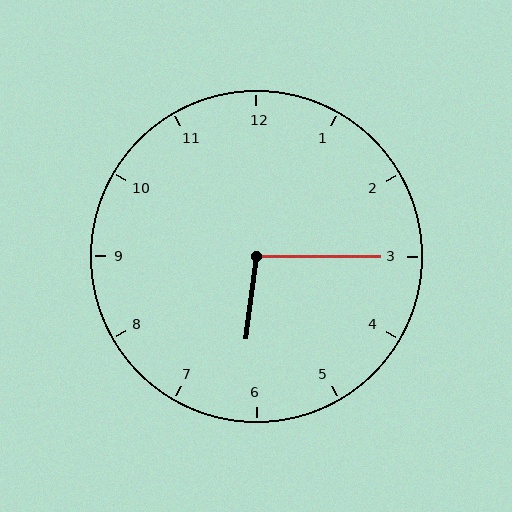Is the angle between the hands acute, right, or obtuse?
It is obtuse.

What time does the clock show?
6:15.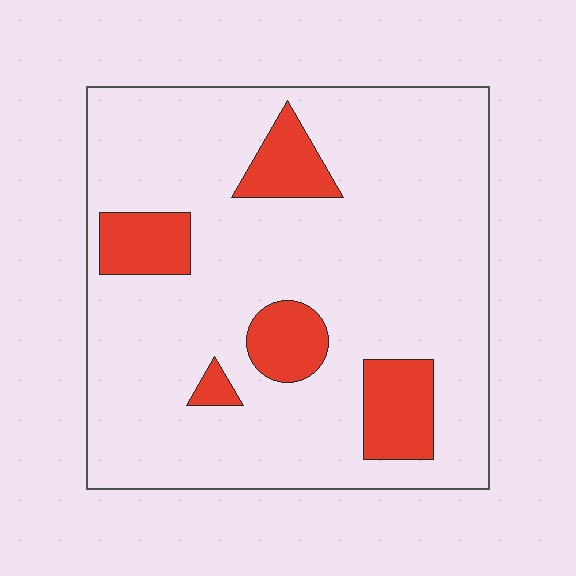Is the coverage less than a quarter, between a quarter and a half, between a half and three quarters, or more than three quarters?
Less than a quarter.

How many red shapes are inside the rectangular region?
5.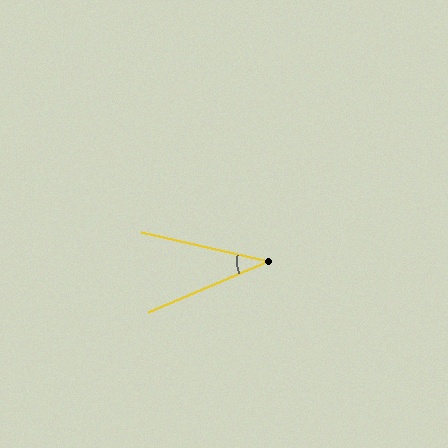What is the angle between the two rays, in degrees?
Approximately 36 degrees.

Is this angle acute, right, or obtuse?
It is acute.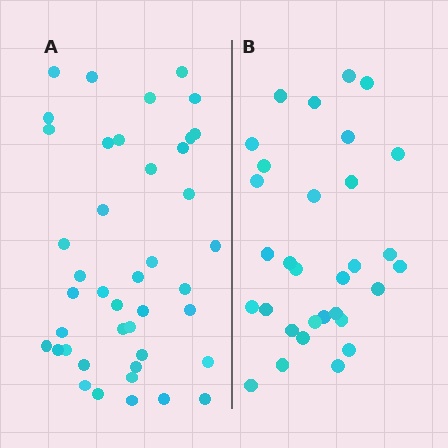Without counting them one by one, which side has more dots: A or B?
Region A (the left region) has more dots.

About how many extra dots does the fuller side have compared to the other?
Region A has roughly 12 or so more dots than region B.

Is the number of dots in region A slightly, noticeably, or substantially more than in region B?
Region A has noticeably more, but not dramatically so. The ratio is roughly 1.4 to 1.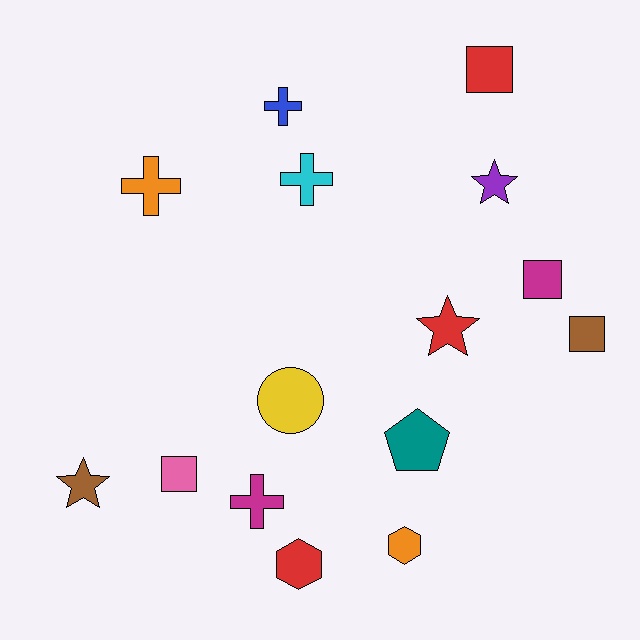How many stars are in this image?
There are 3 stars.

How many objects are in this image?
There are 15 objects.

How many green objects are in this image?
There are no green objects.